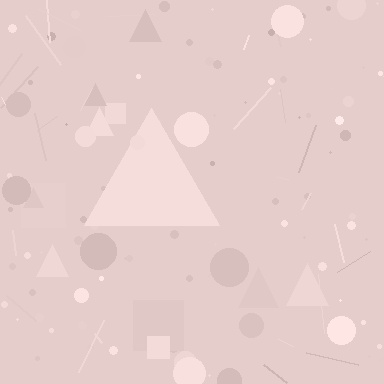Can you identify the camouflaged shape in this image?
The camouflaged shape is a triangle.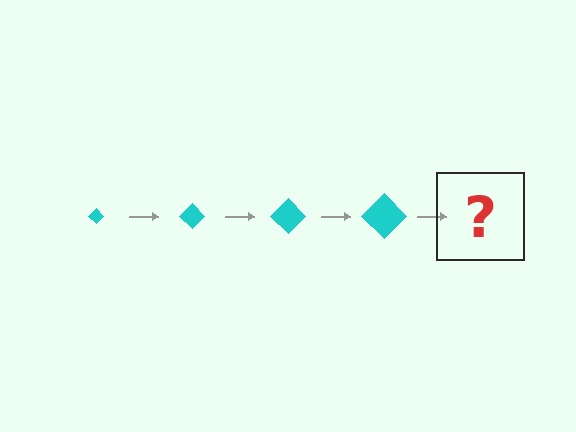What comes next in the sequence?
The next element should be a cyan diamond, larger than the previous one.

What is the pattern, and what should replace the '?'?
The pattern is that the diamond gets progressively larger each step. The '?' should be a cyan diamond, larger than the previous one.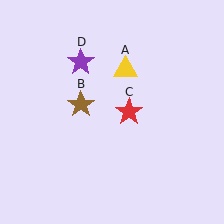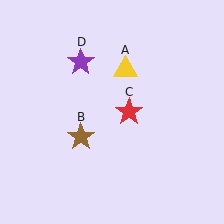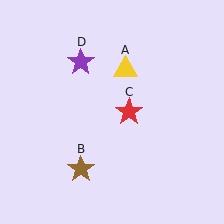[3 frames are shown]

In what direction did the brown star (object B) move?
The brown star (object B) moved down.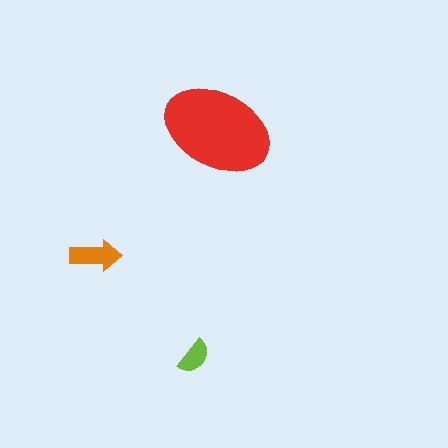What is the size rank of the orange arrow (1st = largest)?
2nd.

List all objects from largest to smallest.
The red ellipse, the orange arrow, the lime semicircle.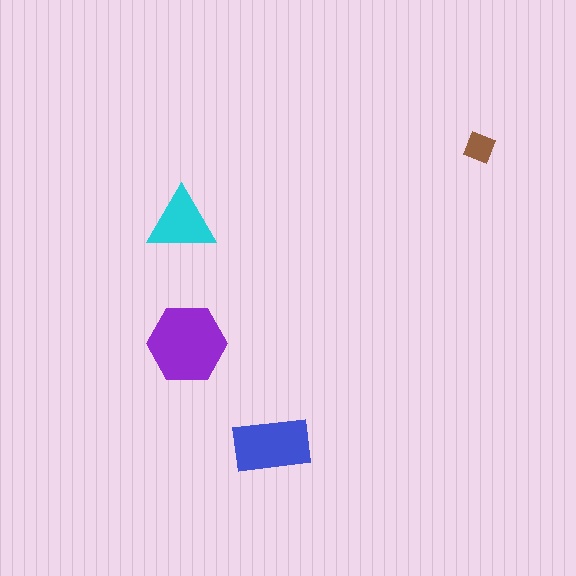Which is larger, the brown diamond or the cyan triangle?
The cyan triangle.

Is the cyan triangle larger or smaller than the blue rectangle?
Smaller.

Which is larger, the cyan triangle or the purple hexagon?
The purple hexagon.